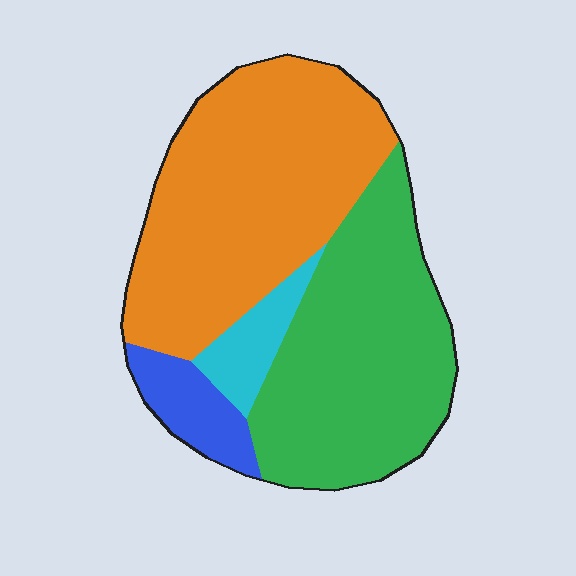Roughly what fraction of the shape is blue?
Blue covers roughly 10% of the shape.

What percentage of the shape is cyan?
Cyan takes up about one tenth (1/10) of the shape.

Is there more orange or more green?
Orange.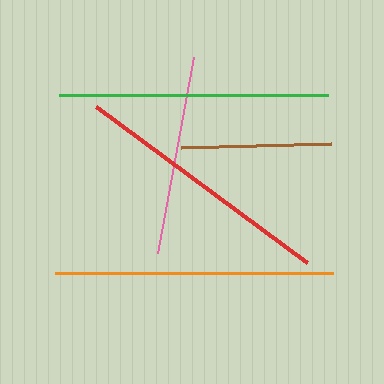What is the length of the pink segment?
The pink segment is approximately 199 pixels long.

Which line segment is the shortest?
The brown line is the shortest at approximately 150 pixels.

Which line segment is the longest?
The orange line is the longest at approximately 278 pixels.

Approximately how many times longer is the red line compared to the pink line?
The red line is approximately 1.3 times the length of the pink line.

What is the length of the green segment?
The green segment is approximately 269 pixels long.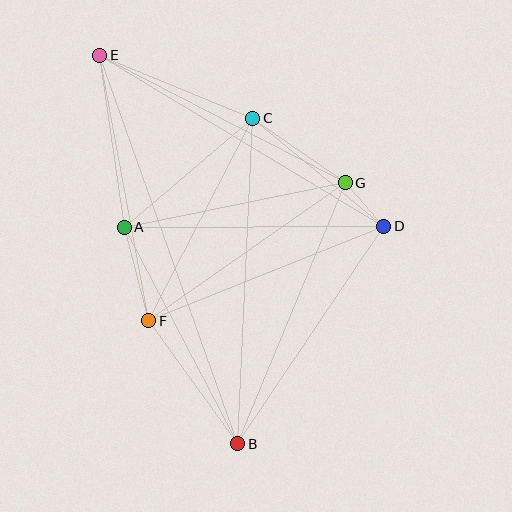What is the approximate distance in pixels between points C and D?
The distance between C and D is approximately 169 pixels.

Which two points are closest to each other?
Points D and G are closest to each other.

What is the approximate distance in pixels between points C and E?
The distance between C and E is approximately 166 pixels.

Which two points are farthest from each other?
Points B and E are farthest from each other.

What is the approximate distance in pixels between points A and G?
The distance between A and G is approximately 226 pixels.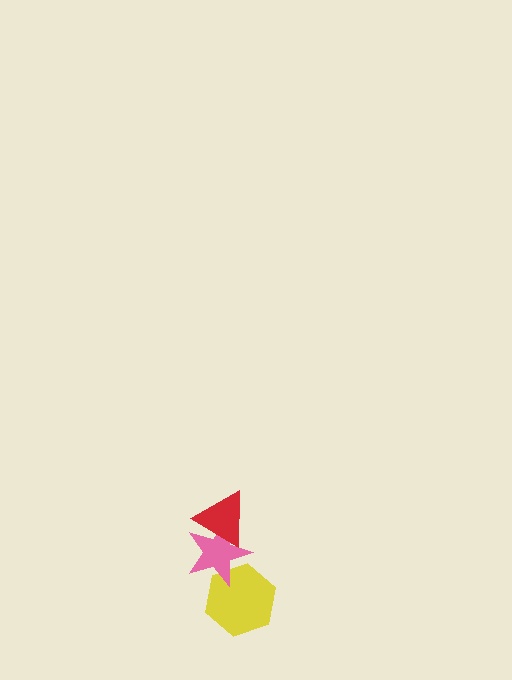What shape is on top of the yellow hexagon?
The pink star is on top of the yellow hexagon.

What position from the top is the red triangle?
The red triangle is 1st from the top.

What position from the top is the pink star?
The pink star is 2nd from the top.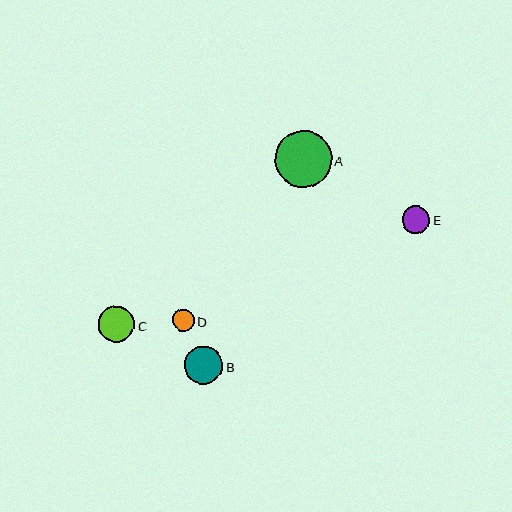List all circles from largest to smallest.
From largest to smallest: A, B, C, E, D.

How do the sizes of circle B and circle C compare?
Circle B and circle C are approximately the same size.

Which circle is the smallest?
Circle D is the smallest with a size of approximately 22 pixels.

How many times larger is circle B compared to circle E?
Circle B is approximately 1.4 times the size of circle E.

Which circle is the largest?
Circle A is the largest with a size of approximately 57 pixels.